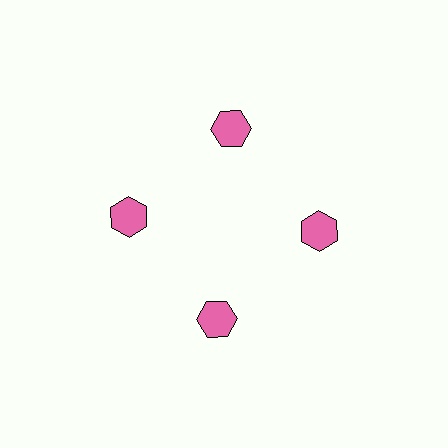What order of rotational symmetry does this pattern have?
This pattern has 4-fold rotational symmetry.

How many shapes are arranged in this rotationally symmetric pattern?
There are 4 shapes, arranged in 4 groups of 1.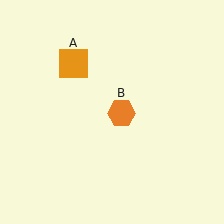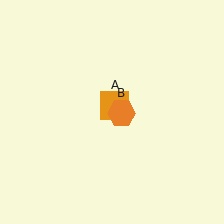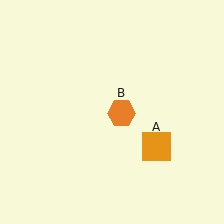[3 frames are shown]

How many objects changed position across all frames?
1 object changed position: orange square (object A).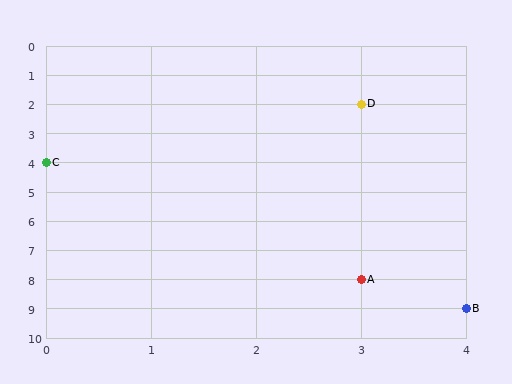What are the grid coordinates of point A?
Point A is at grid coordinates (3, 8).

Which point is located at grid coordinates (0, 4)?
Point C is at (0, 4).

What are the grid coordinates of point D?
Point D is at grid coordinates (3, 2).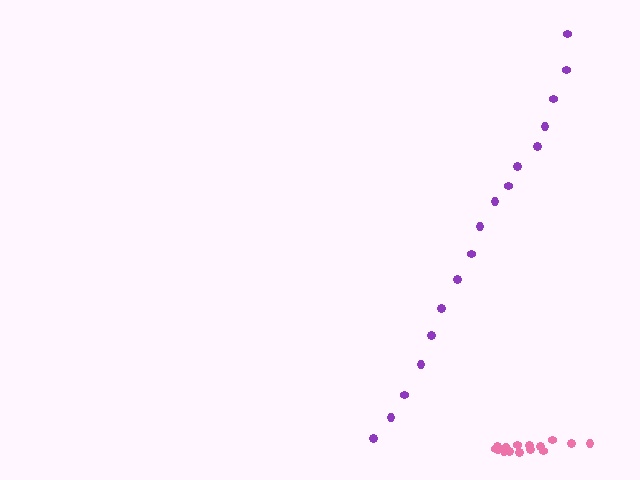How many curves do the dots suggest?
There are 2 distinct paths.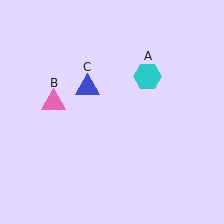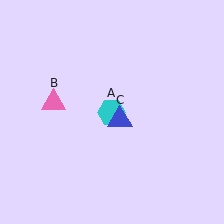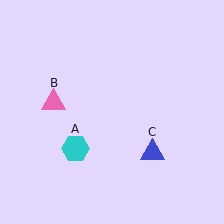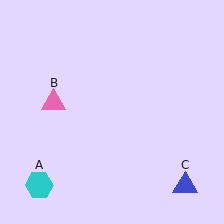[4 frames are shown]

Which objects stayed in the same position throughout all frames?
Pink triangle (object B) remained stationary.